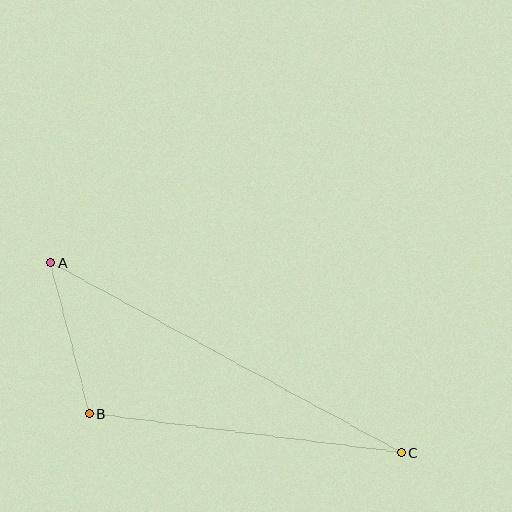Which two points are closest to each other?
Points A and B are closest to each other.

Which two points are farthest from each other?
Points A and C are farthest from each other.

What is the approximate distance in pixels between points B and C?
The distance between B and C is approximately 314 pixels.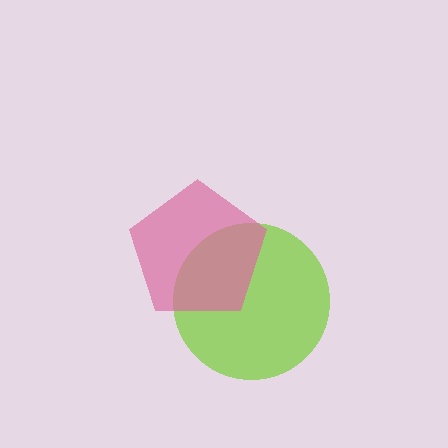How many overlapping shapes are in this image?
There are 2 overlapping shapes in the image.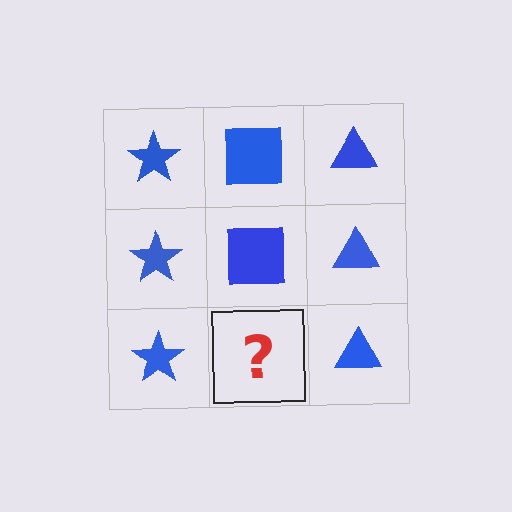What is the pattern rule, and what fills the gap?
The rule is that each column has a consistent shape. The gap should be filled with a blue square.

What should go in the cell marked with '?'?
The missing cell should contain a blue square.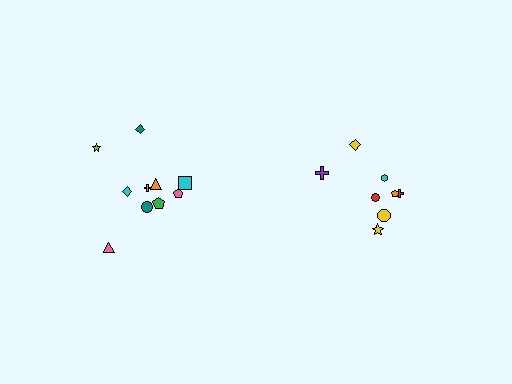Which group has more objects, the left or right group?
The left group.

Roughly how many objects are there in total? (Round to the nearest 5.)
Roughly 20 objects in total.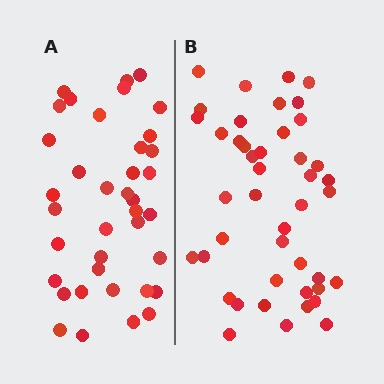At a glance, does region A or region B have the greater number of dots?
Region B (the right region) has more dots.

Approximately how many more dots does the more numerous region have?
Region B has about 6 more dots than region A.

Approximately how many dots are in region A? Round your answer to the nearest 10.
About 40 dots. (The exact count is 38, which rounds to 40.)